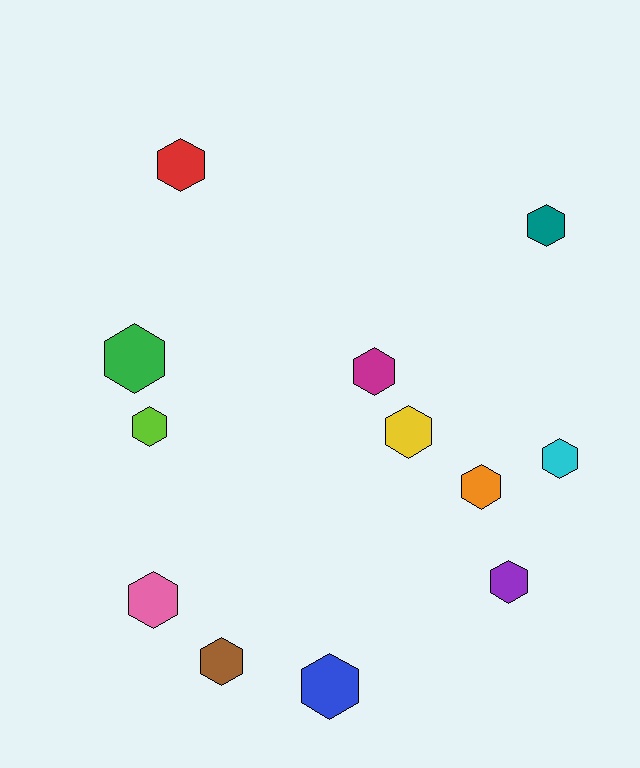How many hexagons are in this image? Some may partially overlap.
There are 12 hexagons.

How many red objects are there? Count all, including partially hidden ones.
There is 1 red object.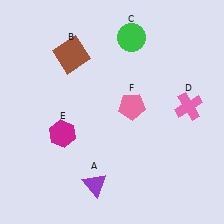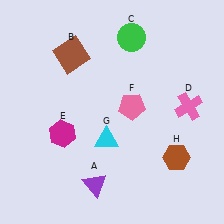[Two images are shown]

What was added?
A cyan triangle (G), a brown hexagon (H) were added in Image 2.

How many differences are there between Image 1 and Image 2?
There are 2 differences between the two images.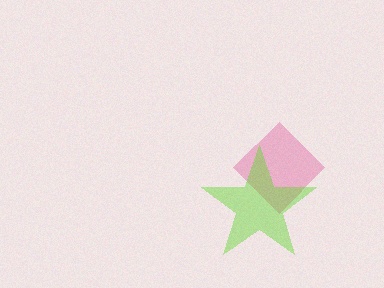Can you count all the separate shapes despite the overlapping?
Yes, there are 2 separate shapes.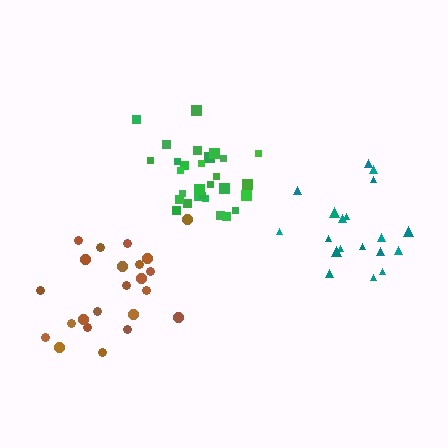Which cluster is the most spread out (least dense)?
Teal.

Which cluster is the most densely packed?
Green.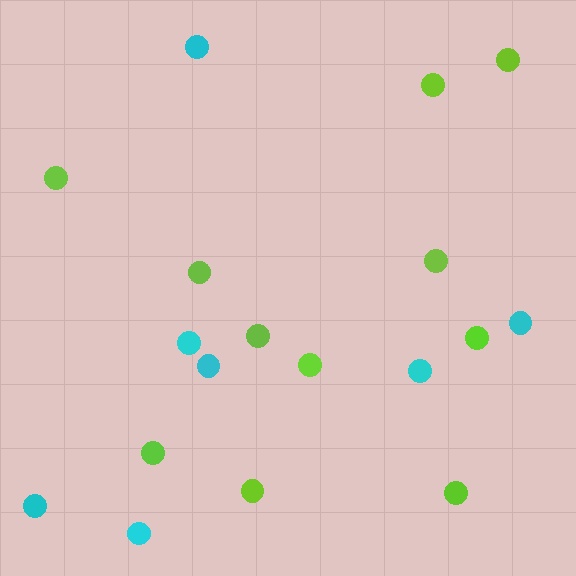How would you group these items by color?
There are 2 groups: one group of cyan circles (7) and one group of lime circles (11).